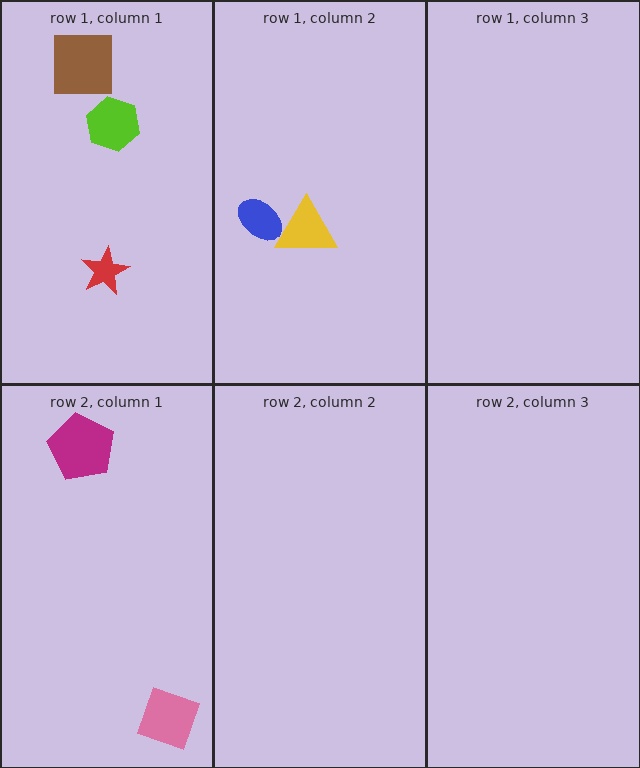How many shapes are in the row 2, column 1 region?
2.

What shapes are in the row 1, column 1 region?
The brown square, the red star, the lime hexagon.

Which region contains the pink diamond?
The row 2, column 1 region.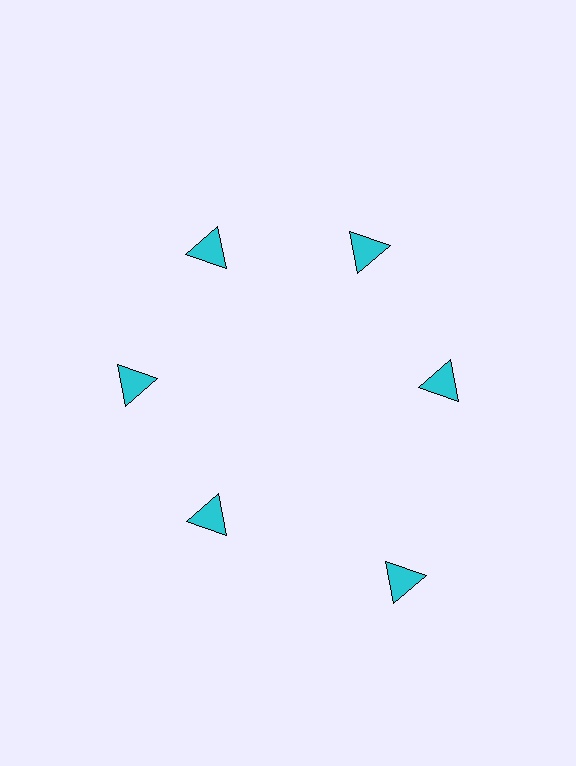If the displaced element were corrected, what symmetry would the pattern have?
It would have 6-fold rotational symmetry — the pattern would map onto itself every 60 degrees.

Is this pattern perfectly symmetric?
No. The 6 cyan triangles are arranged in a ring, but one element near the 5 o'clock position is pushed outward from the center, breaking the 6-fold rotational symmetry.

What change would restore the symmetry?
The symmetry would be restored by moving it inward, back onto the ring so that all 6 triangles sit at equal angles and equal distance from the center.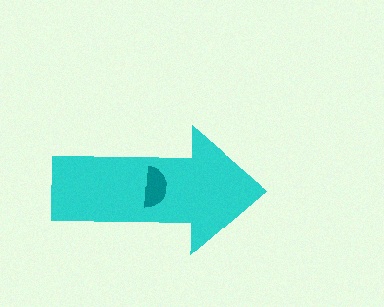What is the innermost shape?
The teal semicircle.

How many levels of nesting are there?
2.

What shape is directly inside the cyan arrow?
The teal semicircle.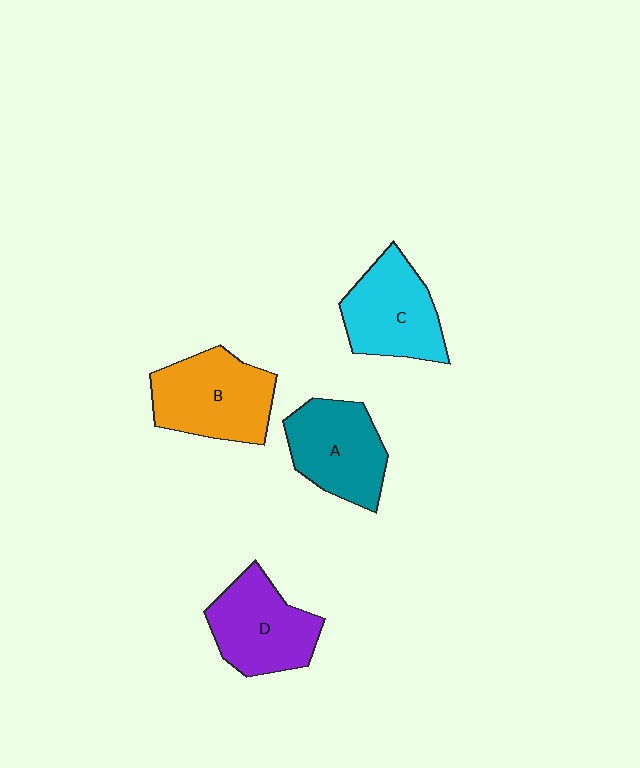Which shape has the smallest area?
Shape C (cyan).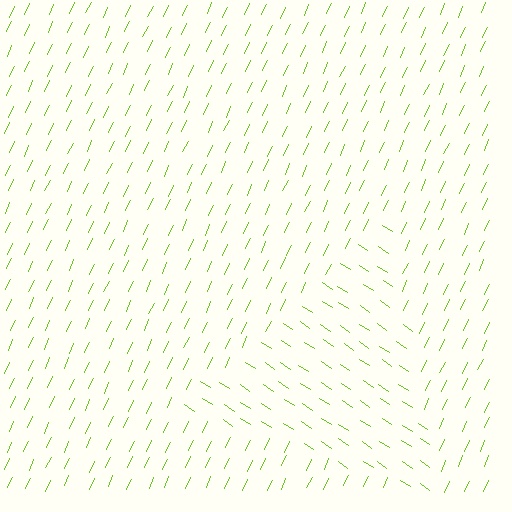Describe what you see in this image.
The image is filled with small lime line segments. A triangle region in the image has lines oriented differently from the surrounding lines, creating a visible texture boundary.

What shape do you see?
I see a triangle.